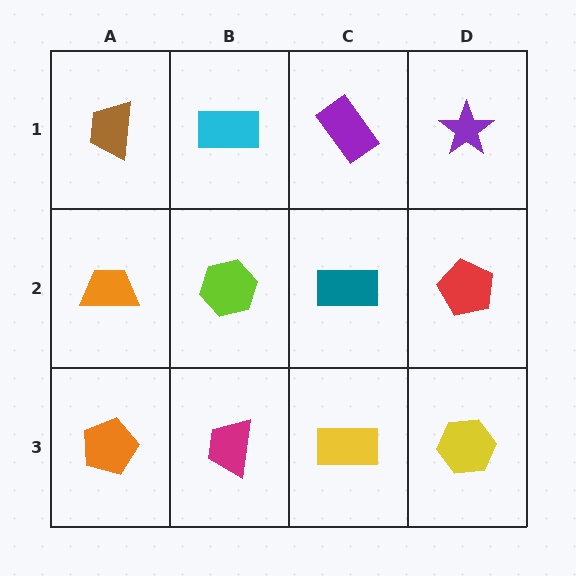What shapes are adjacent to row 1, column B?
A lime hexagon (row 2, column B), a brown trapezoid (row 1, column A), a purple rectangle (row 1, column C).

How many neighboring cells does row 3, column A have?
2.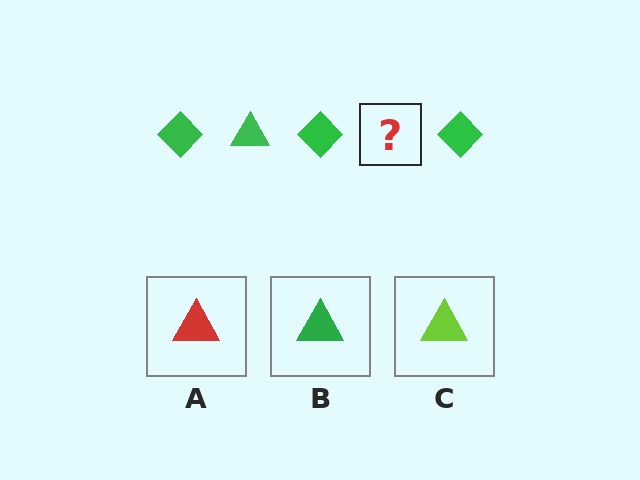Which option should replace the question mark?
Option B.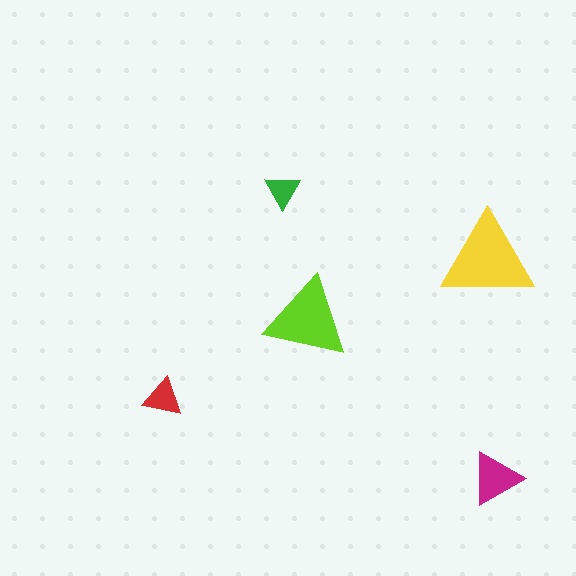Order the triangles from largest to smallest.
the yellow one, the lime one, the magenta one, the red one, the green one.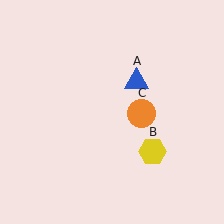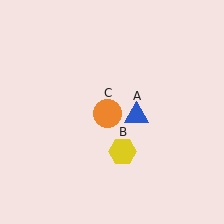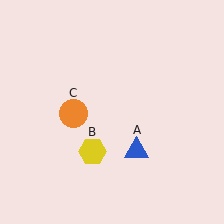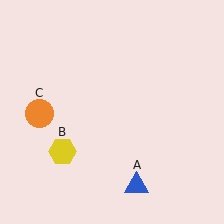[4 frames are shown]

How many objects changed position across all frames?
3 objects changed position: blue triangle (object A), yellow hexagon (object B), orange circle (object C).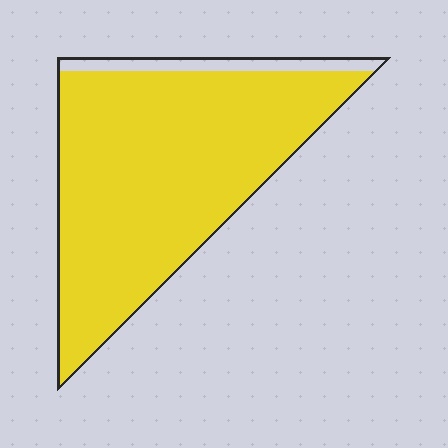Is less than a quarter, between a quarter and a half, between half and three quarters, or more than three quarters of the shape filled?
More than three quarters.